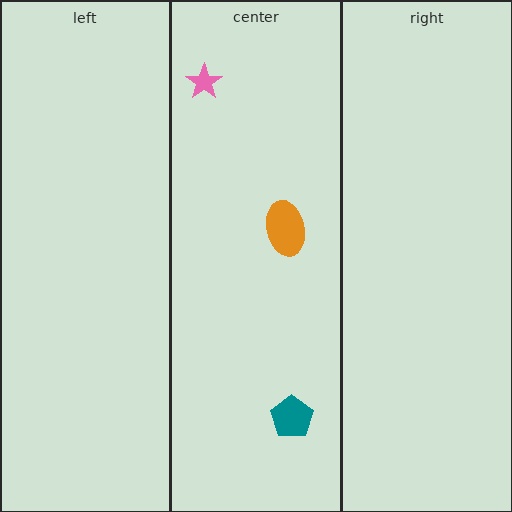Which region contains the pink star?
The center region.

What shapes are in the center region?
The teal pentagon, the pink star, the orange ellipse.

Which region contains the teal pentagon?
The center region.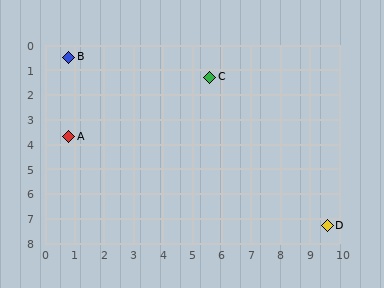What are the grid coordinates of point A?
Point A is at approximately (0.8, 3.7).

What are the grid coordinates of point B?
Point B is at approximately (0.8, 0.5).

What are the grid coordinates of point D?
Point D is at approximately (9.6, 7.3).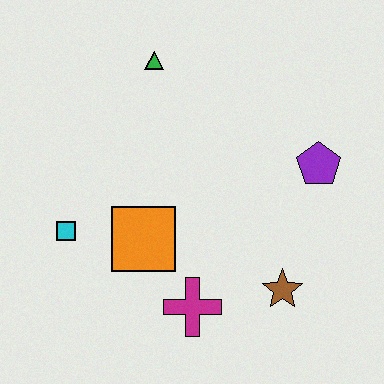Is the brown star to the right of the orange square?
Yes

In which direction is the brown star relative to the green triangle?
The brown star is below the green triangle.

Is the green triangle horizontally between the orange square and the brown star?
Yes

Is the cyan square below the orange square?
No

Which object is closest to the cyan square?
The orange square is closest to the cyan square.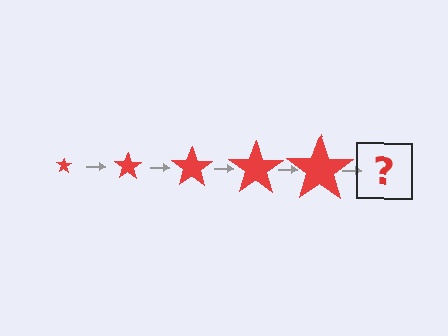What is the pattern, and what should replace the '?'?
The pattern is that the star gets progressively larger each step. The '?' should be a red star, larger than the previous one.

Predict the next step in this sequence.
The next step is a red star, larger than the previous one.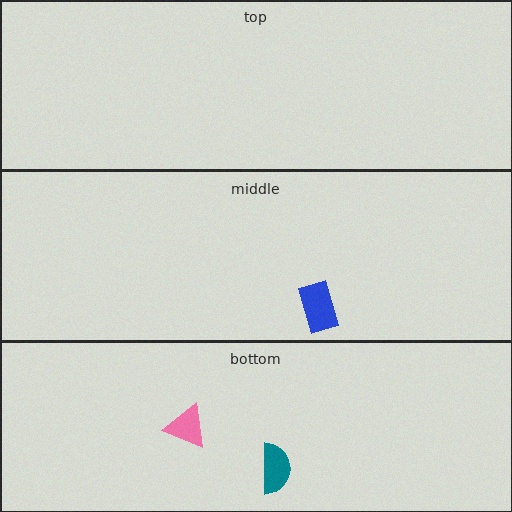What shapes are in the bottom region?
The teal semicircle, the pink triangle.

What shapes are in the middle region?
The blue rectangle.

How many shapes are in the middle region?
1.